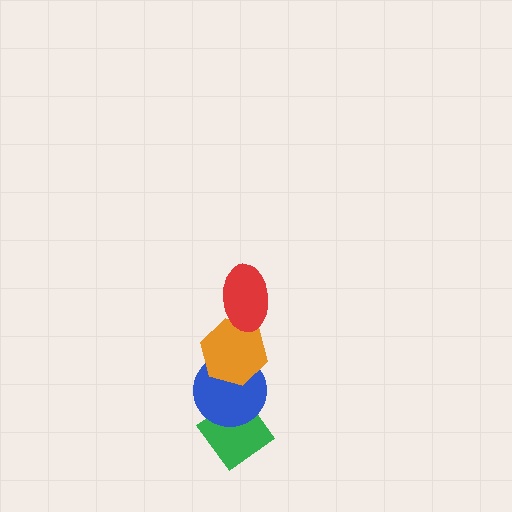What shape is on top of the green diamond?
The blue circle is on top of the green diamond.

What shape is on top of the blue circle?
The orange hexagon is on top of the blue circle.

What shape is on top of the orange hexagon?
The red ellipse is on top of the orange hexagon.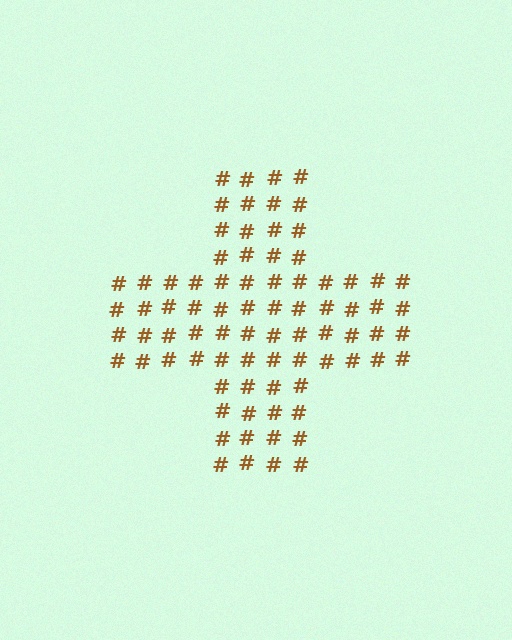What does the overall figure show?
The overall figure shows a cross.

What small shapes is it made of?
It is made of small hash symbols.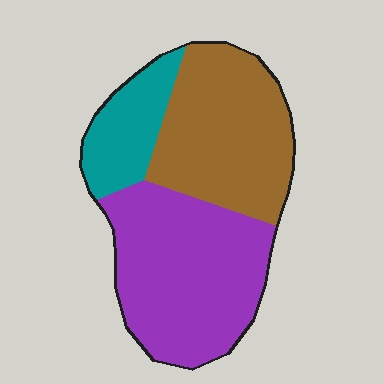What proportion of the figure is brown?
Brown covers roughly 40% of the figure.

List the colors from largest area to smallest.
From largest to smallest: purple, brown, teal.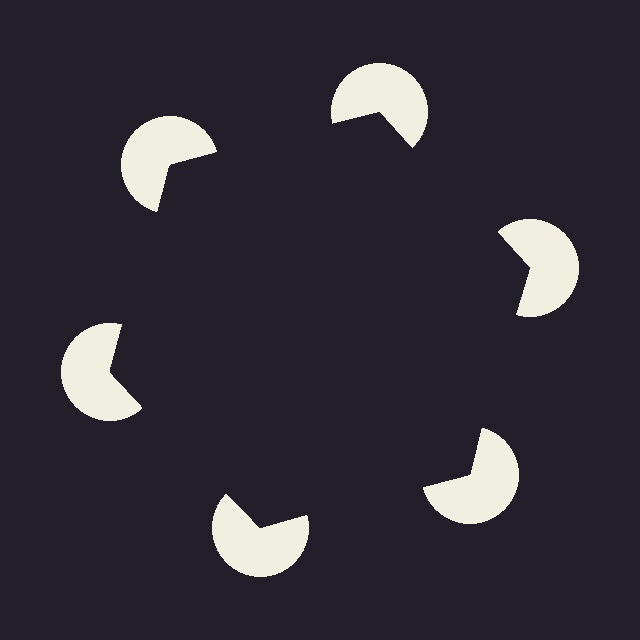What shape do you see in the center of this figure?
An illusory hexagon — its edges are inferred from the aligned wedge cuts in the pac-man discs, not physically drawn.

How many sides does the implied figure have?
6 sides.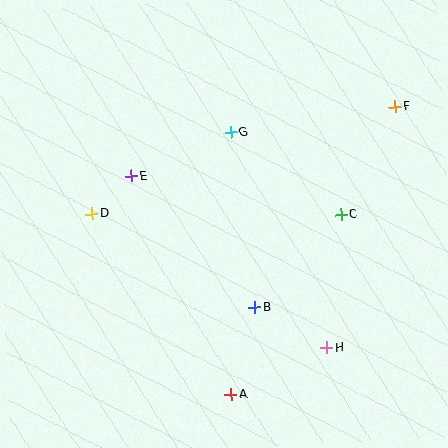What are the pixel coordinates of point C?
Point C is at (341, 214).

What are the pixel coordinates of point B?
Point B is at (255, 308).